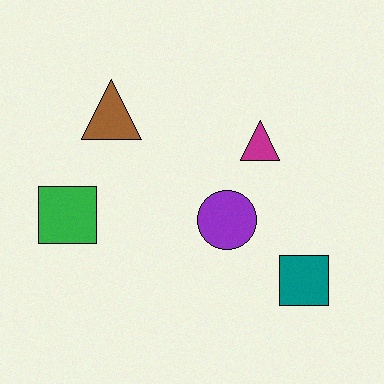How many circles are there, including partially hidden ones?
There is 1 circle.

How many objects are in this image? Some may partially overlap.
There are 5 objects.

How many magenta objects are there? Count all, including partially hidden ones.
There is 1 magenta object.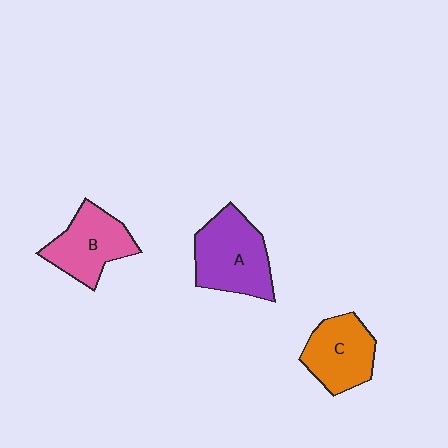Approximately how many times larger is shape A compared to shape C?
Approximately 1.3 times.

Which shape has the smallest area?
Shape C (orange).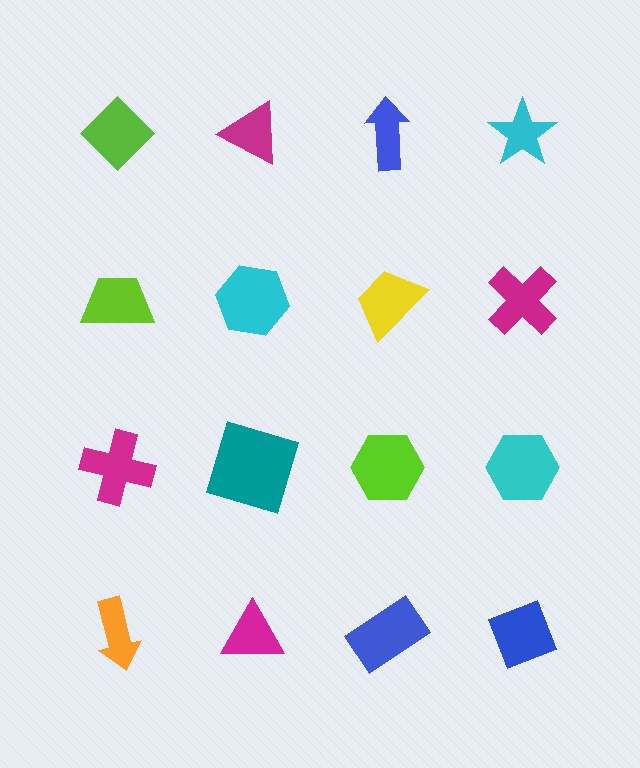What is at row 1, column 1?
A lime diamond.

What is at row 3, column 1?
A magenta cross.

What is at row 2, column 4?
A magenta cross.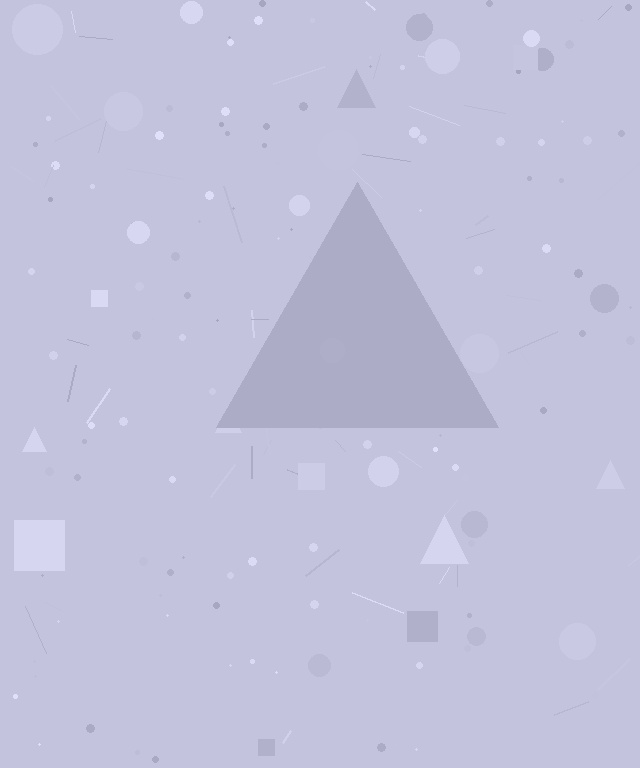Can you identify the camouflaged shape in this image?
The camouflaged shape is a triangle.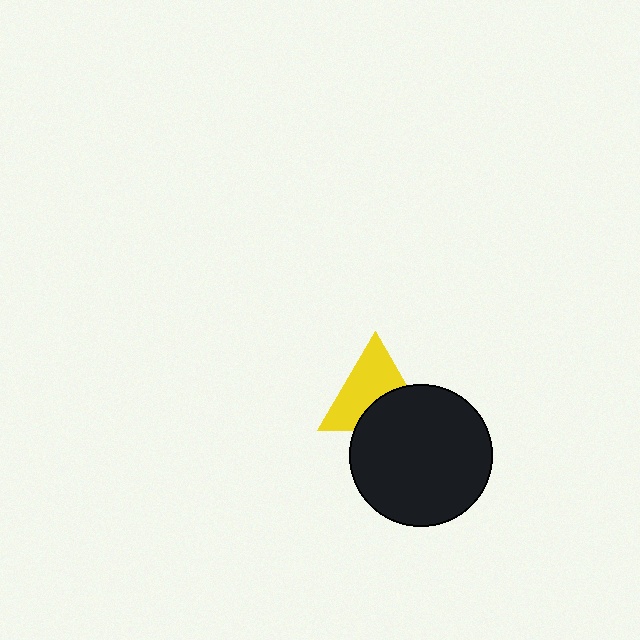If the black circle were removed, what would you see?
You would see the complete yellow triangle.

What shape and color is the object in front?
The object in front is a black circle.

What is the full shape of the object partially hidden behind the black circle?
The partially hidden object is a yellow triangle.